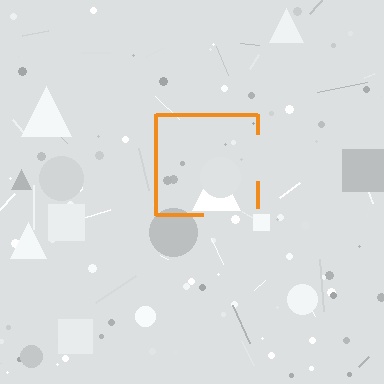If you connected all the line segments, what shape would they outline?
They would outline a square.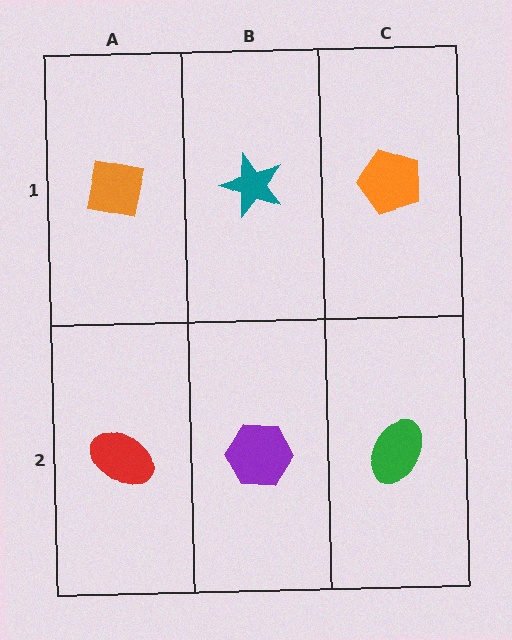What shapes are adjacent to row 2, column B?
A teal star (row 1, column B), a red ellipse (row 2, column A), a green ellipse (row 2, column C).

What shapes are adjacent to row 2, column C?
An orange pentagon (row 1, column C), a purple hexagon (row 2, column B).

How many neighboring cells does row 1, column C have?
2.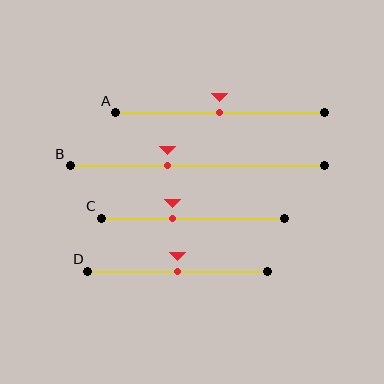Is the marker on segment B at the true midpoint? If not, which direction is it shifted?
No, the marker on segment B is shifted to the left by about 12% of the segment length.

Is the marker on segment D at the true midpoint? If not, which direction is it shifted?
Yes, the marker on segment D is at the true midpoint.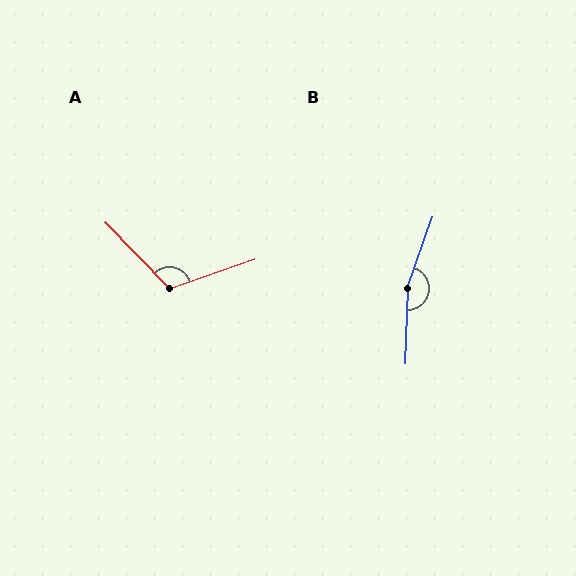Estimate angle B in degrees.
Approximately 163 degrees.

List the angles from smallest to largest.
A (115°), B (163°).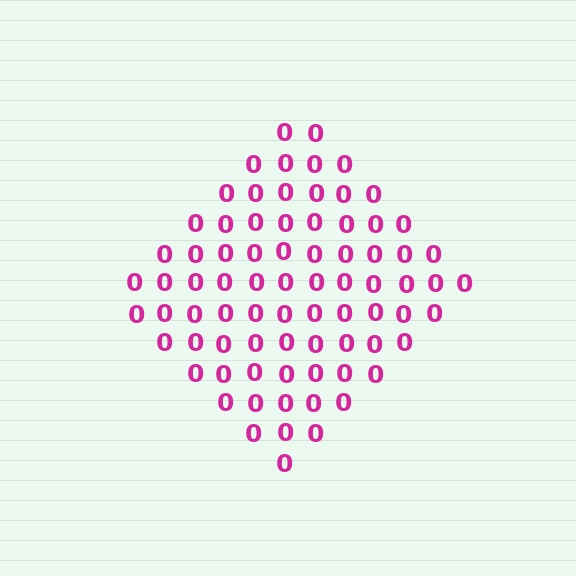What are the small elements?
The small elements are digit 0's.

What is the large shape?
The large shape is a diamond.